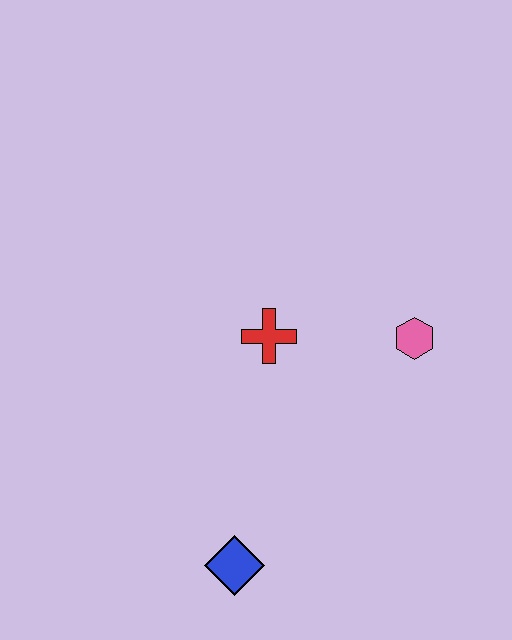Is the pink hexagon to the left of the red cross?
No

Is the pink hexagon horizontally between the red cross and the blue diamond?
No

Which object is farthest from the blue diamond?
The pink hexagon is farthest from the blue diamond.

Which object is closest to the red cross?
The pink hexagon is closest to the red cross.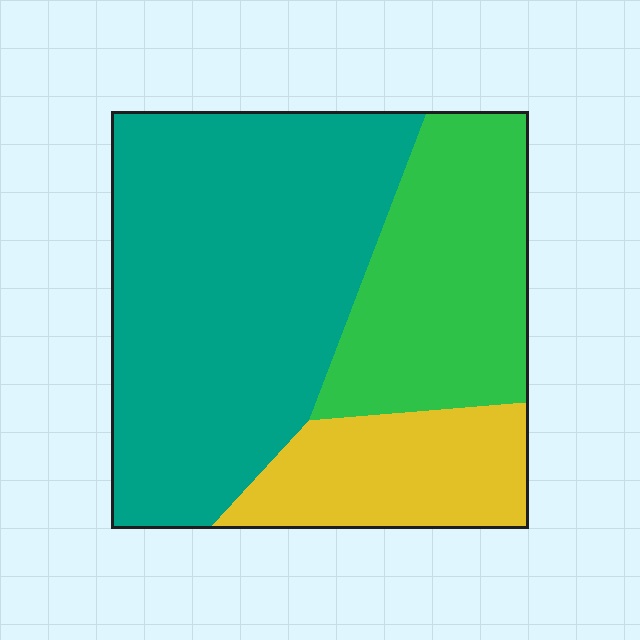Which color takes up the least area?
Yellow, at roughly 20%.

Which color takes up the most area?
Teal, at roughly 55%.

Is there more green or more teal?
Teal.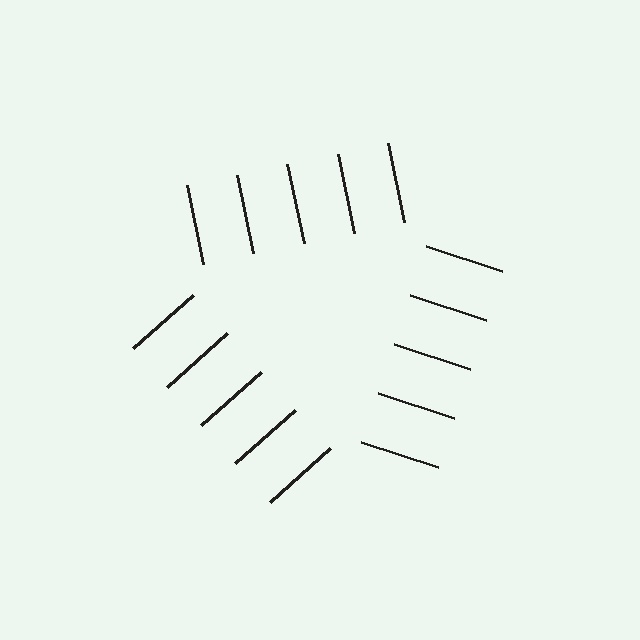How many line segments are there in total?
15 — 5 along each of the 3 edges.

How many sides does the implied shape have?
3 sides — the line-ends trace a triangle.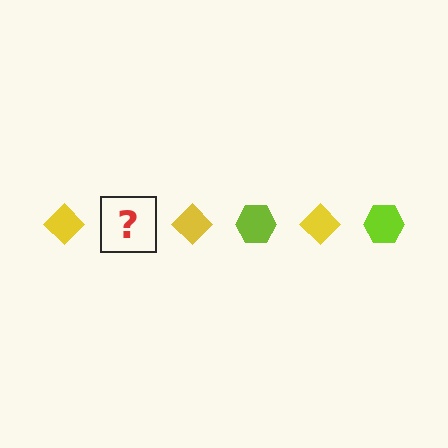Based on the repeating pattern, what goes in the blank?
The blank should be a lime hexagon.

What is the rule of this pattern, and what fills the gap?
The rule is that the pattern alternates between yellow diamond and lime hexagon. The gap should be filled with a lime hexagon.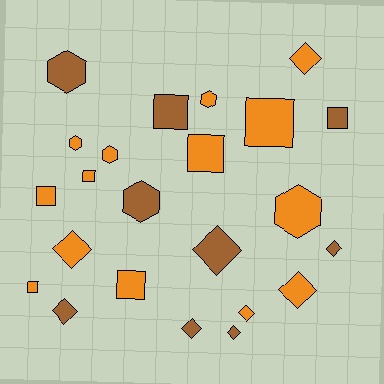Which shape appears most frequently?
Diamond, with 9 objects.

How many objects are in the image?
There are 23 objects.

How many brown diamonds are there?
There are 5 brown diamonds.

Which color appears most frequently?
Orange, with 14 objects.